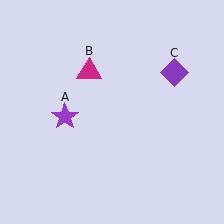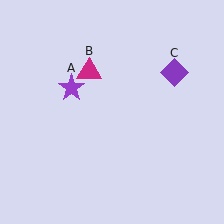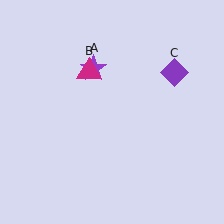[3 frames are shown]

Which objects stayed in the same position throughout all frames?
Magenta triangle (object B) and purple diamond (object C) remained stationary.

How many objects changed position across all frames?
1 object changed position: purple star (object A).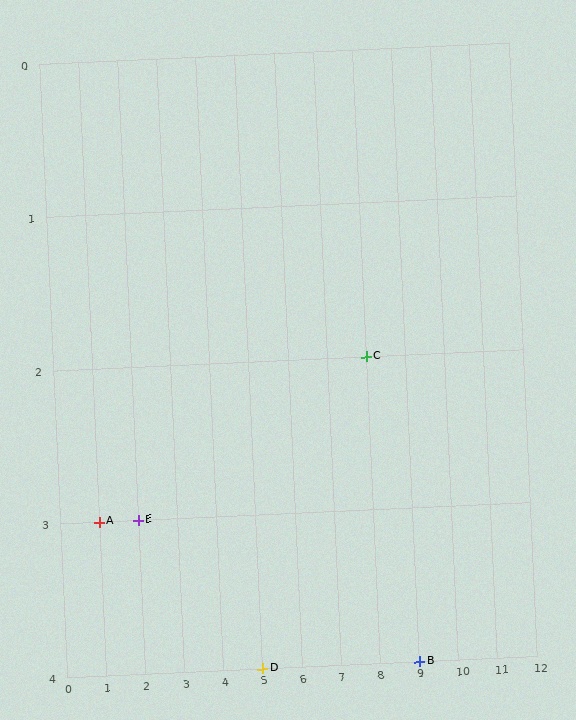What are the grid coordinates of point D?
Point D is at grid coordinates (5, 4).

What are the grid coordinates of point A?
Point A is at grid coordinates (1, 3).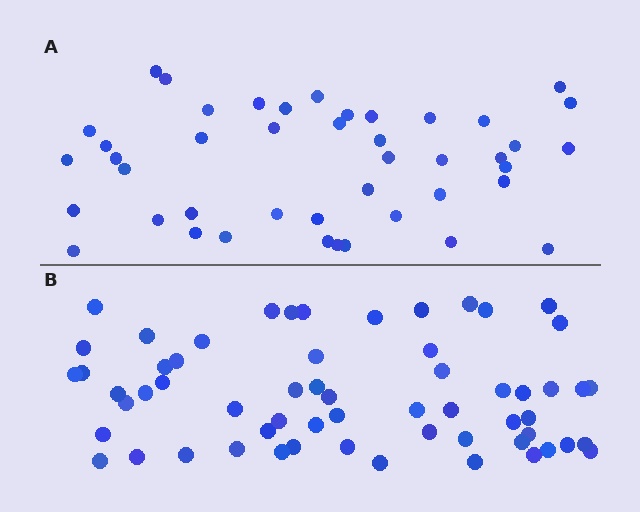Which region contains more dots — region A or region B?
Region B (the bottom region) has more dots.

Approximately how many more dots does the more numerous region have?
Region B has approximately 15 more dots than region A.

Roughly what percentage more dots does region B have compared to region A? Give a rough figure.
About 35% more.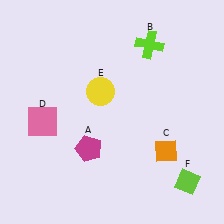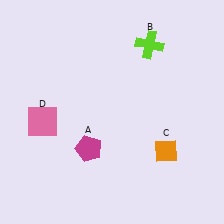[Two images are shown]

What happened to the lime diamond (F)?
The lime diamond (F) was removed in Image 2. It was in the bottom-right area of Image 1.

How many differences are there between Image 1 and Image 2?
There are 2 differences between the two images.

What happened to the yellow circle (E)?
The yellow circle (E) was removed in Image 2. It was in the top-left area of Image 1.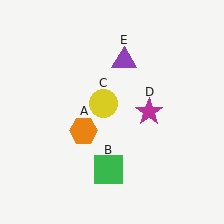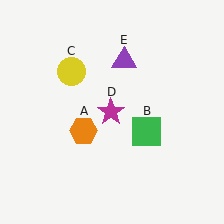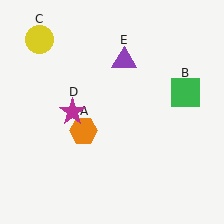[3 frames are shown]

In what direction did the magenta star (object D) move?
The magenta star (object D) moved left.